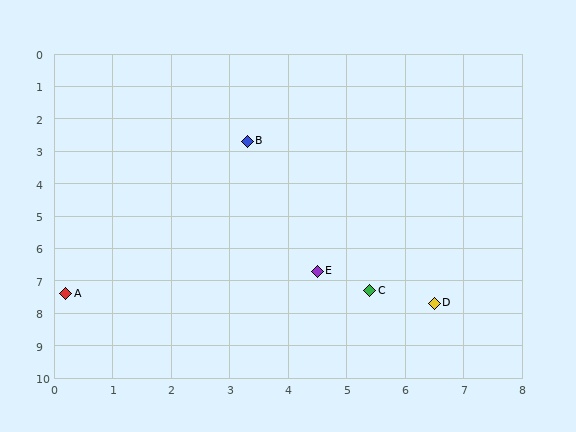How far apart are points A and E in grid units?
Points A and E are about 4.4 grid units apart.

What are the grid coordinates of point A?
Point A is at approximately (0.2, 7.4).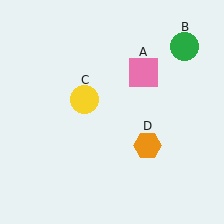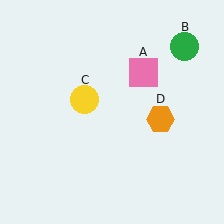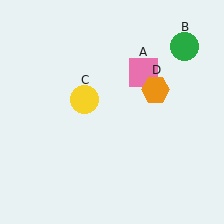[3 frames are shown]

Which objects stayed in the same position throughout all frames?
Pink square (object A) and green circle (object B) and yellow circle (object C) remained stationary.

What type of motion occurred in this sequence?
The orange hexagon (object D) rotated counterclockwise around the center of the scene.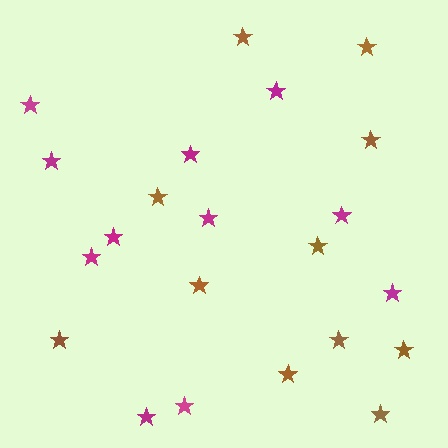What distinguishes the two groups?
There are 2 groups: one group of brown stars (11) and one group of magenta stars (11).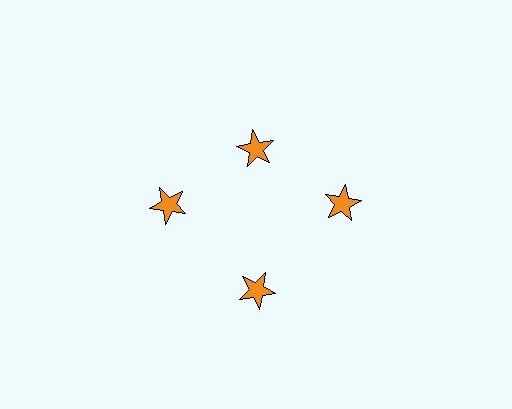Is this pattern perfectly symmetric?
No. The 4 orange stars are arranged in a ring, but one element near the 12 o'clock position is pulled inward toward the center, breaking the 4-fold rotational symmetry.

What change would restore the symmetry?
The symmetry would be restored by moving it outward, back onto the ring so that all 4 stars sit at equal angles and equal distance from the center.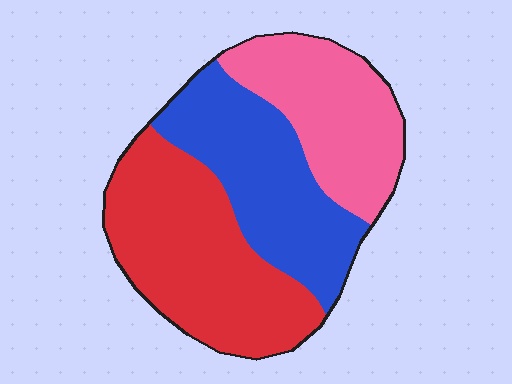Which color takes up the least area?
Pink, at roughly 30%.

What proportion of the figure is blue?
Blue covers about 30% of the figure.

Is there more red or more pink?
Red.